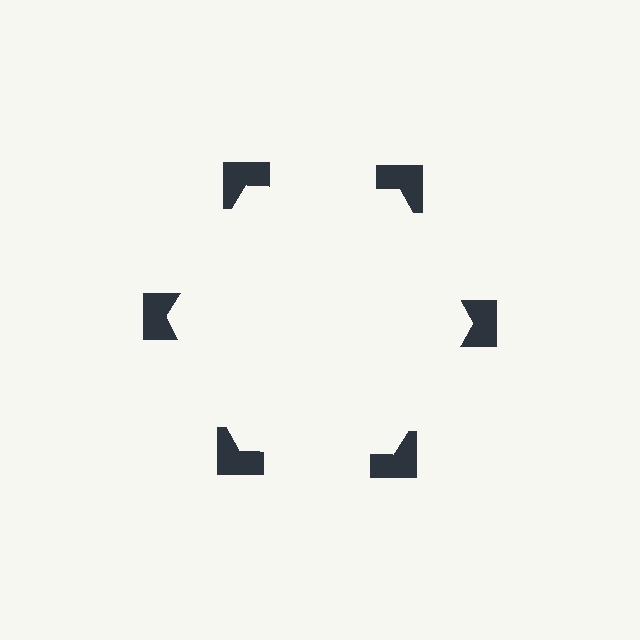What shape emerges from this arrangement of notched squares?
An illusory hexagon — its edges are inferred from the aligned wedge cuts in the notched squares, not physically drawn.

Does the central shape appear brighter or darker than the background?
It typically appears slightly brighter than the background, even though no actual brightness change is drawn.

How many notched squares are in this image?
There are 6 — one at each vertex of the illusory hexagon.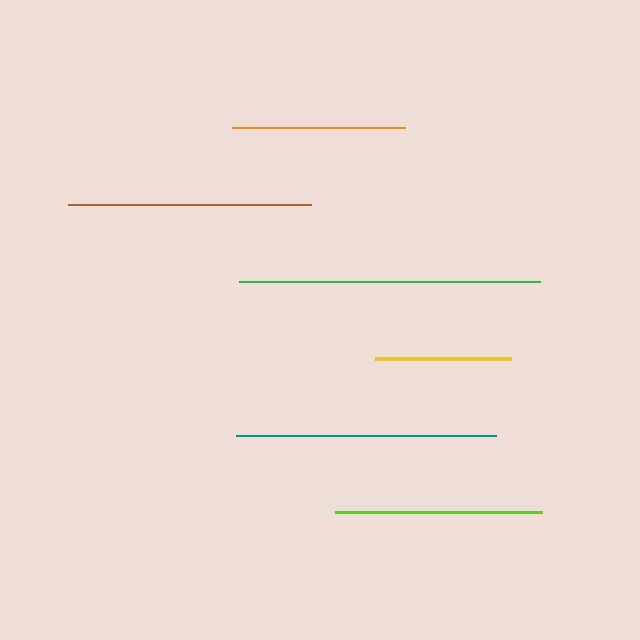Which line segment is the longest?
The green line is the longest at approximately 301 pixels.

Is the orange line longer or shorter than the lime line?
The lime line is longer than the orange line.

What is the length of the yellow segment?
The yellow segment is approximately 136 pixels long.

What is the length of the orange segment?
The orange segment is approximately 173 pixels long.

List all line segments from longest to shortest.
From longest to shortest: green, teal, brown, lime, orange, yellow.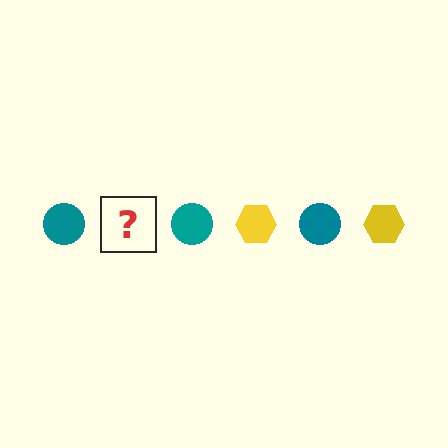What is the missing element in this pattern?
The missing element is a yellow hexagon.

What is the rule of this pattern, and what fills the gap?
The rule is that the pattern alternates between teal circle and yellow hexagon. The gap should be filled with a yellow hexagon.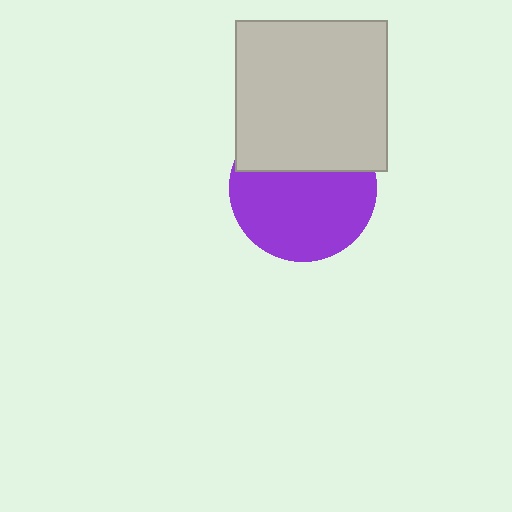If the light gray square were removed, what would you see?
You would see the complete purple circle.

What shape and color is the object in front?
The object in front is a light gray square.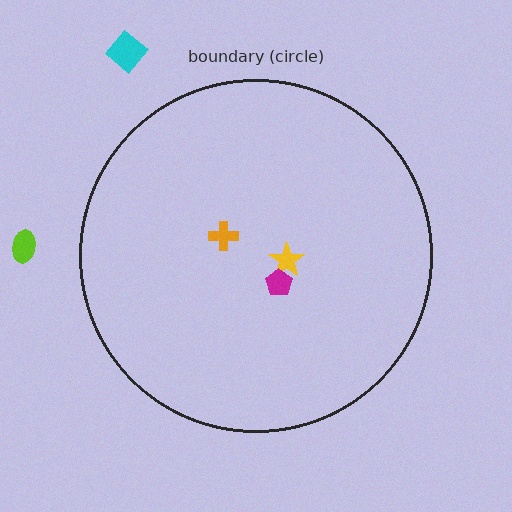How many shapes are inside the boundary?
3 inside, 2 outside.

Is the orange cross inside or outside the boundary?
Inside.